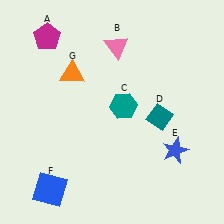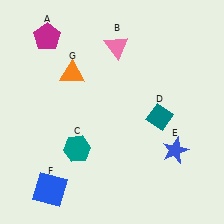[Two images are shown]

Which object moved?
The teal hexagon (C) moved left.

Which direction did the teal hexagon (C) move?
The teal hexagon (C) moved left.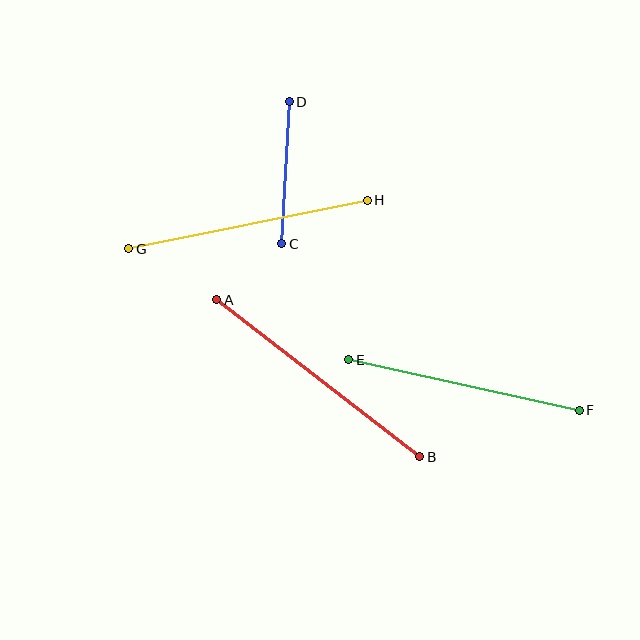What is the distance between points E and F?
The distance is approximately 236 pixels.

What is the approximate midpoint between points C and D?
The midpoint is at approximately (286, 173) pixels.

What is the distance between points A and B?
The distance is approximately 257 pixels.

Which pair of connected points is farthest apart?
Points A and B are farthest apart.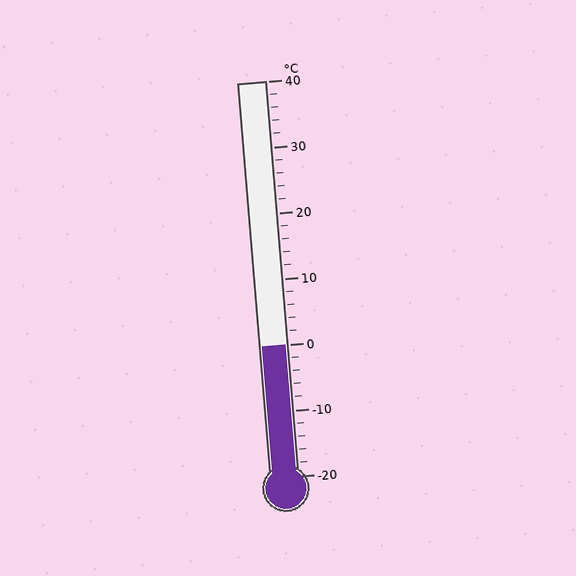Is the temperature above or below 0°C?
The temperature is at 0°C.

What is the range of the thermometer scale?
The thermometer scale ranges from -20°C to 40°C.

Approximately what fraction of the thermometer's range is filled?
The thermometer is filled to approximately 35% of its range.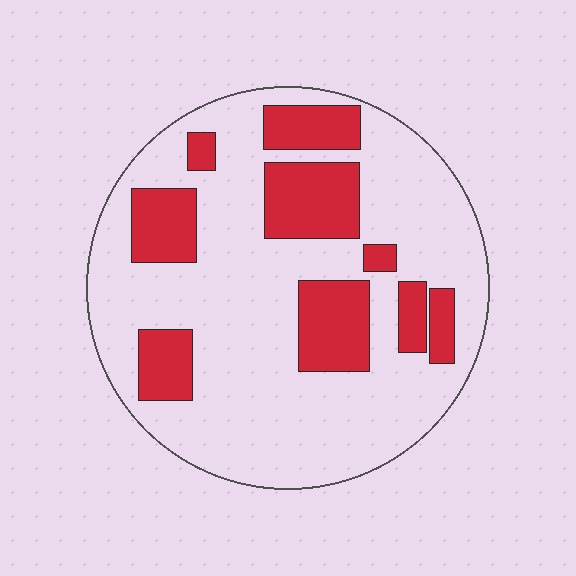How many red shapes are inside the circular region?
9.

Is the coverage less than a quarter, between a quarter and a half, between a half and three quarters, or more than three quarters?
Between a quarter and a half.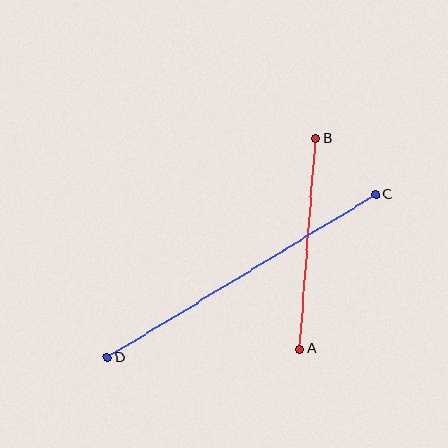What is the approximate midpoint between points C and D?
The midpoint is at approximately (241, 276) pixels.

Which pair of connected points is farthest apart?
Points C and D are farthest apart.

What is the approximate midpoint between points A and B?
The midpoint is at approximately (308, 244) pixels.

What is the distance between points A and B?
The distance is approximately 211 pixels.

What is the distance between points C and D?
The distance is approximately 314 pixels.